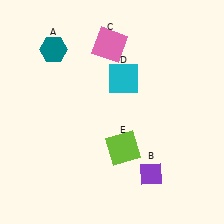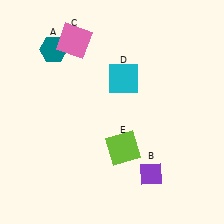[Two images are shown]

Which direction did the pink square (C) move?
The pink square (C) moved left.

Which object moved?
The pink square (C) moved left.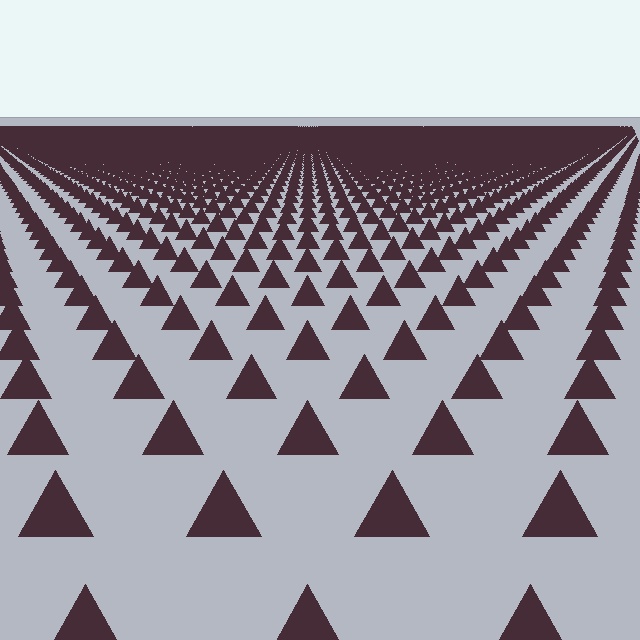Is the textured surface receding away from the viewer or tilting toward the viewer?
The surface is receding away from the viewer. Texture elements get smaller and denser toward the top.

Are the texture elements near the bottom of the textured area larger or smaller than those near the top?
Larger. Near the bottom, elements are closer to the viewer and appear at a bigger on-screen size.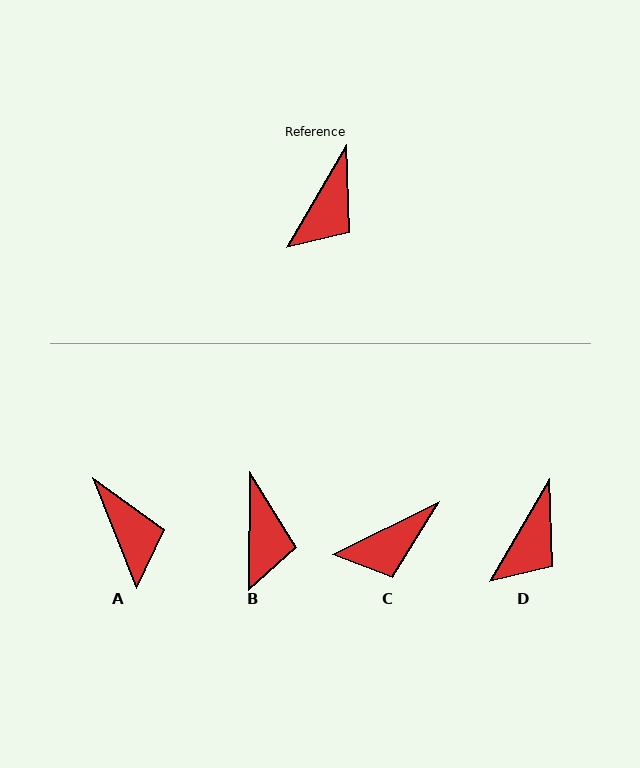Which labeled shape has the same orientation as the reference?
D.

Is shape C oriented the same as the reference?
No, it is off by about 33 degrees.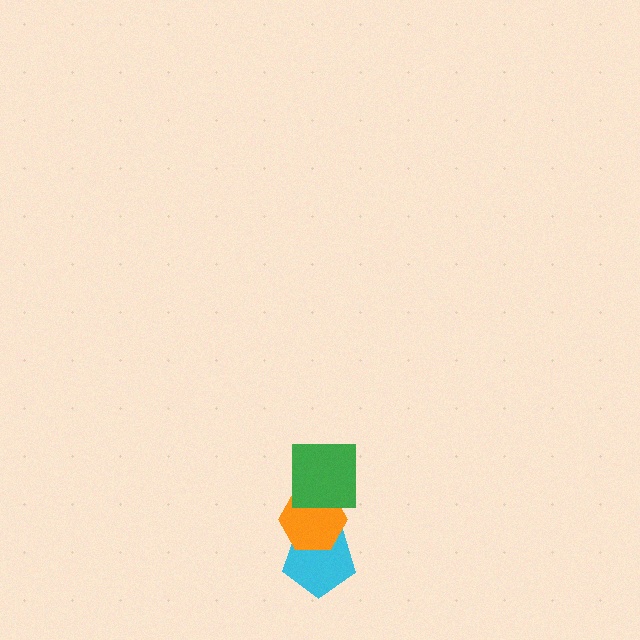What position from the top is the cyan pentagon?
The cyan pentagon is 3rd from the top.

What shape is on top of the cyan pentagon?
The orange hexagon is on top of the cyan pentagon.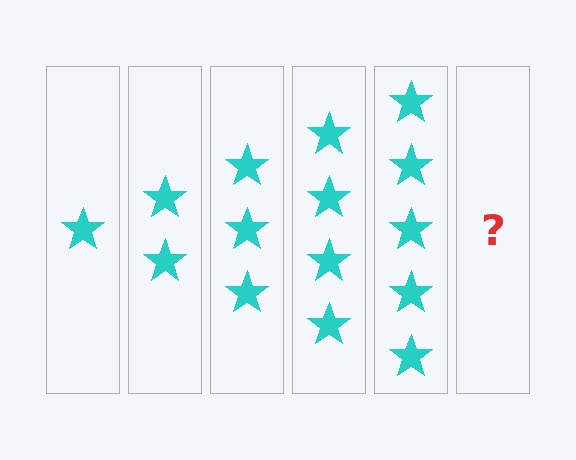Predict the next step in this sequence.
The next step is 6 stars.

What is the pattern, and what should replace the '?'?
The pattern is that each step adds one more star. The '?' should be 6 stars.